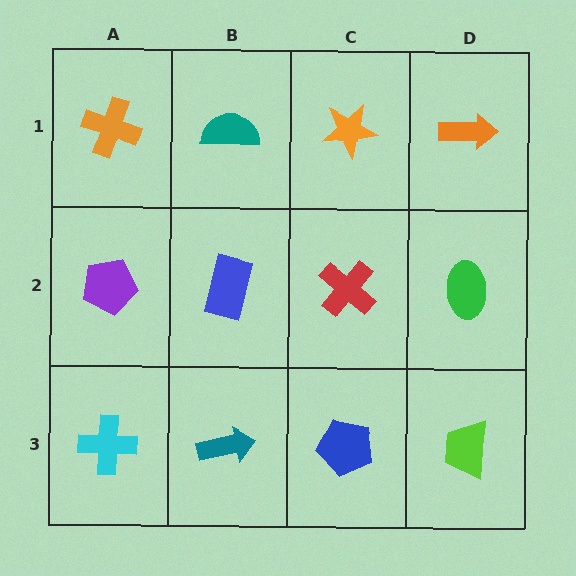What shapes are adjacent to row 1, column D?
A green ellipse (row 2, column D), an orange star (row 1, column C).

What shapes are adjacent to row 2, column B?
A teal semicircle (row 1, column B), a teal arrow (row 3, column B), a purple pentagon (row 2, column A), a red cross (row 2, column C).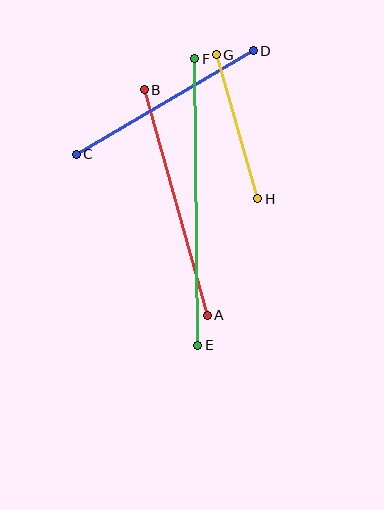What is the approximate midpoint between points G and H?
The midpoint is at approximately (237, 127) pixels.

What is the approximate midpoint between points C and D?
The midpoint is at approximately (165, 102) pixels.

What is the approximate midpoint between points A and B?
The midpoint is at approximately (176, 202) pixels.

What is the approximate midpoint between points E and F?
The midpoint is at approximately (196, 202) pixels.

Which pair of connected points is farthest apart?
Points E and F are farthest apart.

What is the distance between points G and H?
The distance is approximately 150 pixels.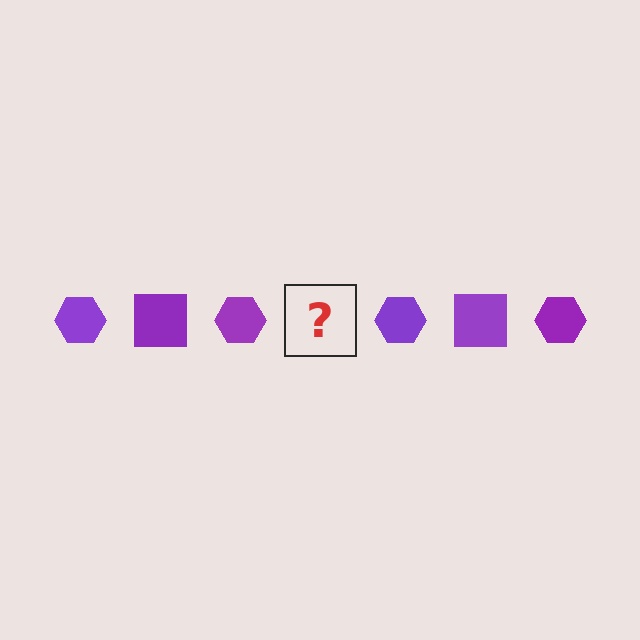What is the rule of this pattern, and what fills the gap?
The rule is that the pattern cycles through hexagon, square shapes in purple. The gap should be filled with a purple square.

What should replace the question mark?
The question mark should be replaced with a purple square.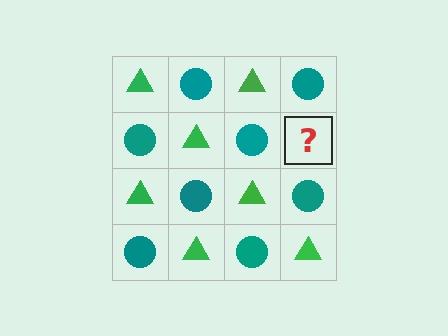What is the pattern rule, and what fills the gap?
The rule is that it alternates green triangle and teal circle in a checkerboard pattern. The gap should be filled with a green triangle.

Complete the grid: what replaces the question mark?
The question mark should be replaced with a green triangle.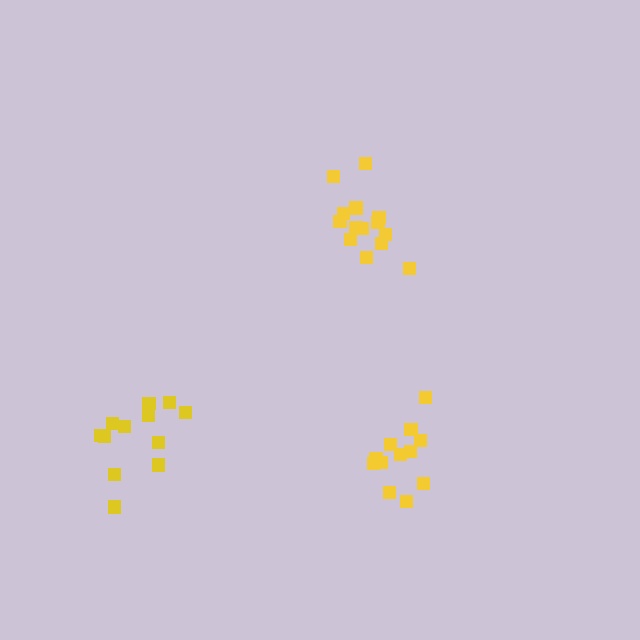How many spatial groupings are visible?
There are 3 spatial groupings.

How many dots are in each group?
Group 1: 12 dots, Group 2: 14 dots, Group 3: 12 dots (38 total).